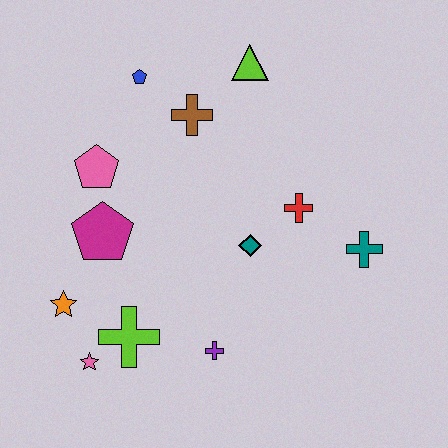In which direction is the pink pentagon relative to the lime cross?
The pink pentagon is above the lime cross.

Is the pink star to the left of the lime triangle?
Yes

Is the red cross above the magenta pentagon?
Yes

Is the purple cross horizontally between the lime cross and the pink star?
No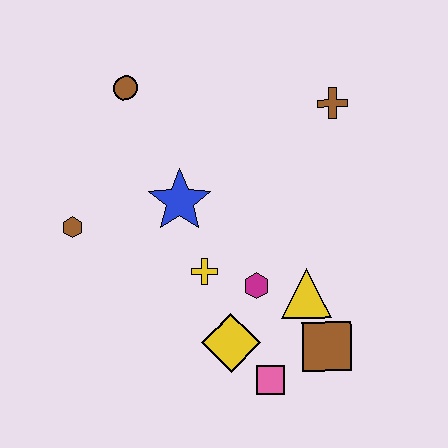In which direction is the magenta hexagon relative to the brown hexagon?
The magenta hexagon is to the right of the brown hexagon.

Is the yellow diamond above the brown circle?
No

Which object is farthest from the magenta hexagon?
The brown circle is farthest from the magenta hexagon.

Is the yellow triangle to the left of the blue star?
No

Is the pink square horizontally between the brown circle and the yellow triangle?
Yes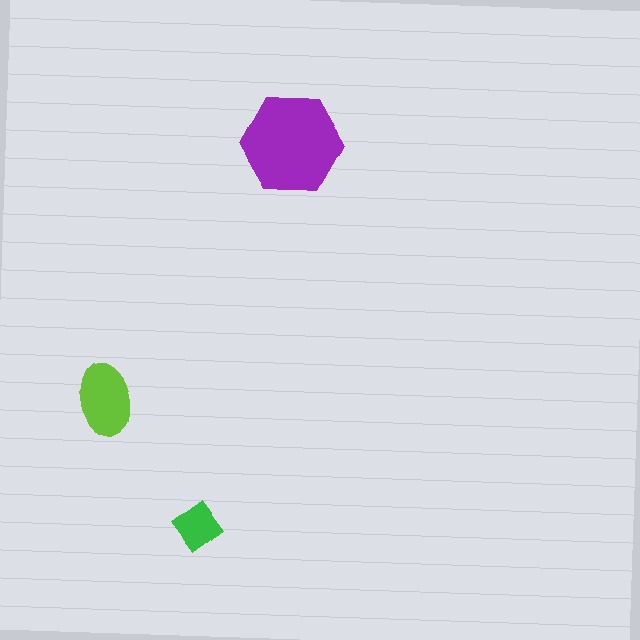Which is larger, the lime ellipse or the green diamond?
The lime ellipse.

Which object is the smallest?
The green diamond.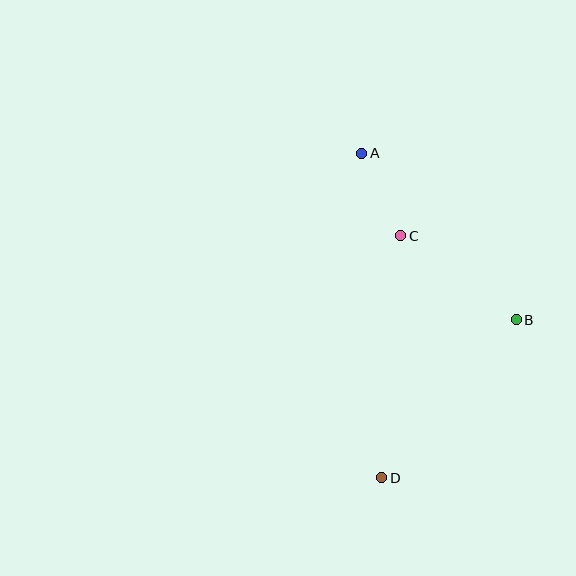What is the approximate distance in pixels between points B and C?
The distance between B and C is approximately 143 pixels.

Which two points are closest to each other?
Points A and C are closest to each other.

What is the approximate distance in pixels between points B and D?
The distance between B and D is approximately 207 pixels.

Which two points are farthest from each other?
Points A and D are farthest from each other.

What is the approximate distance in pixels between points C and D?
The distance between C and D is approximately 242 pixels.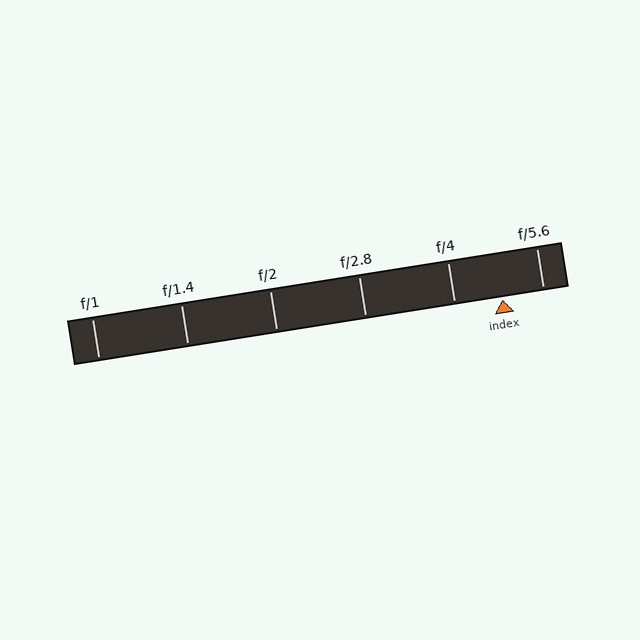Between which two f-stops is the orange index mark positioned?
The index mark is between f/4 and f/5.6.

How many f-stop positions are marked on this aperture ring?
There are 6 f-stop positions marked.